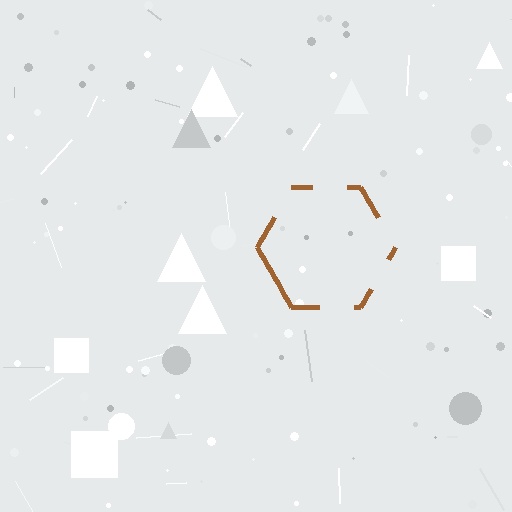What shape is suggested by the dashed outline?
The dashed outline suggests a hexagon.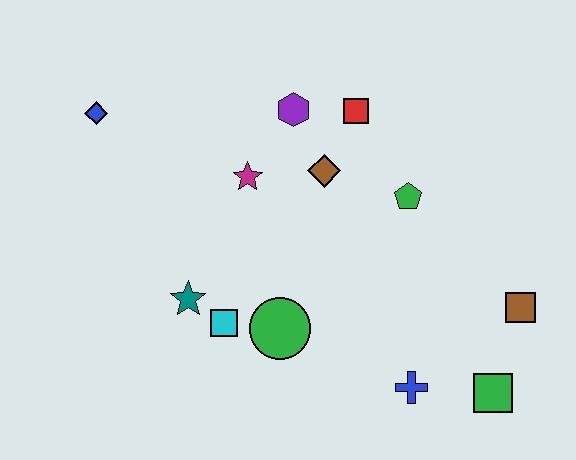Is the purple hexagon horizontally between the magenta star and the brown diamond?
Yes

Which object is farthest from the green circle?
The blue diamond is farthest from the green circle.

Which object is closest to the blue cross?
The green square is closest to the blue cross.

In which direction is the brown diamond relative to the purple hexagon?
The brown diamond is below the purple hexagon.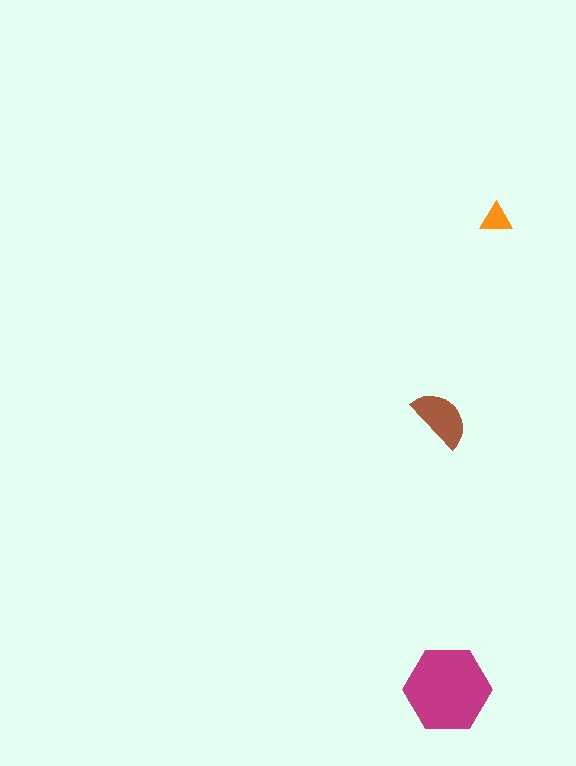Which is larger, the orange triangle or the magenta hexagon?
The magenta hexagon.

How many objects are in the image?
There are 3 objects in the image.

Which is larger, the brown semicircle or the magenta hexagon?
The magenta hexagon.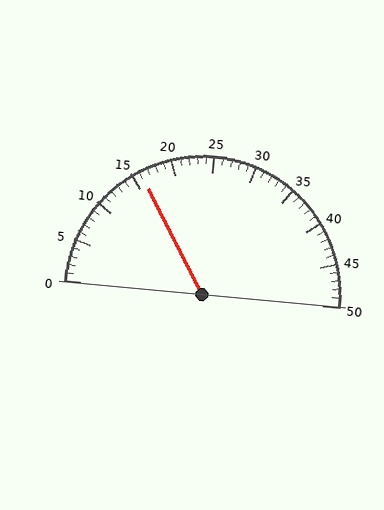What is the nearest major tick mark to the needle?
The nearest major tick mark is 15.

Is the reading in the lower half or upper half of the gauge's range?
The reading is in the lower half of the range (0 to 50).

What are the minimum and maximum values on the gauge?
The gauge ranges from 0 to 50.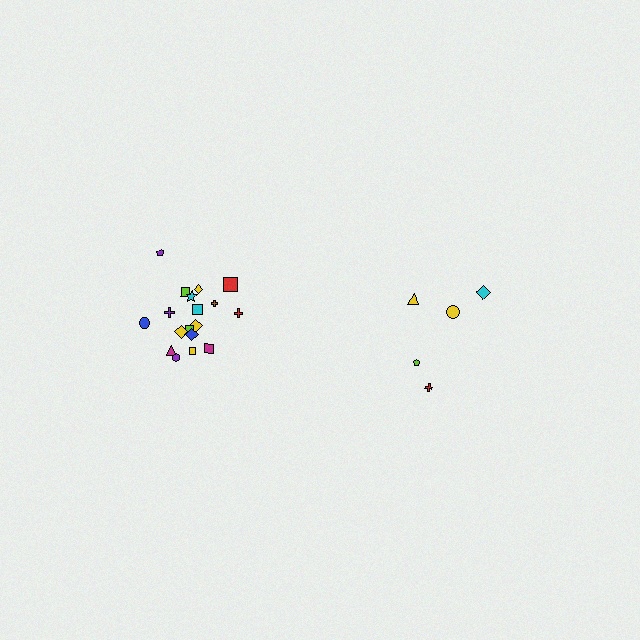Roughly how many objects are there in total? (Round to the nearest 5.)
Roughly 25 objects in total.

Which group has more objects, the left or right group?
The left group.